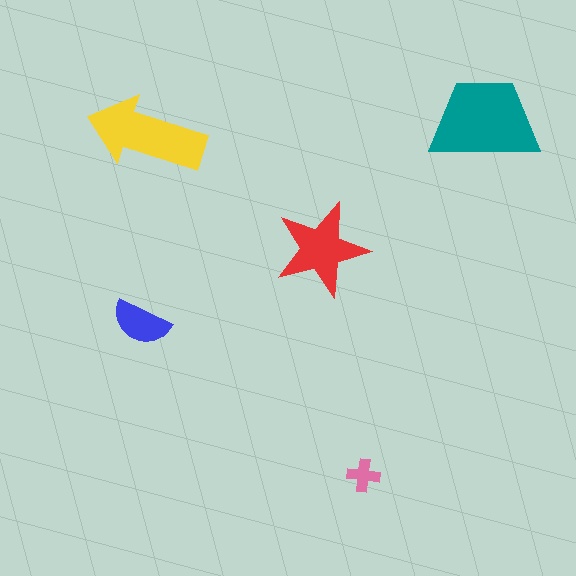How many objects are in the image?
There are 5 objects in the image.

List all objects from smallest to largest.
The pink cross, the blue semicircle, the red star, the yellow arrow, the teal trapezoid.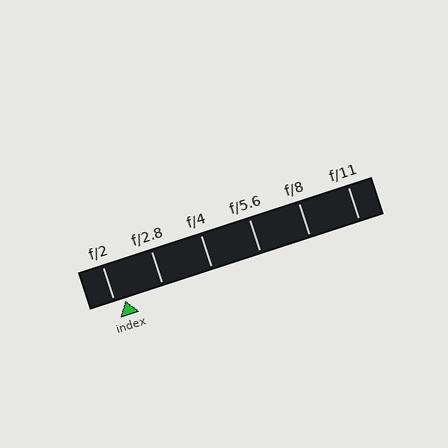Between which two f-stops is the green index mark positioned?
The index mark is between f/2 and f/2.8.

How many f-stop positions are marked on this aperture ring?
There are 6 f-stop positions marked.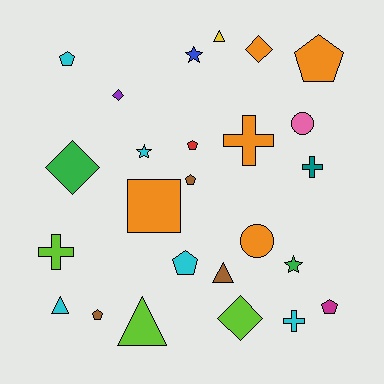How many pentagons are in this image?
There are 7 pentagons.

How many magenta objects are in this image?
There is 1 magenta object.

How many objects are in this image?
There are 25 objects.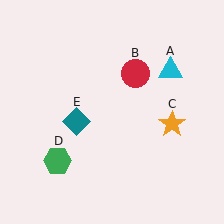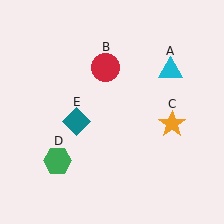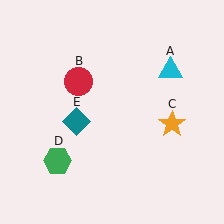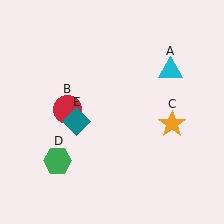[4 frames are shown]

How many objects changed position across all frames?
1 object changed position: red circle (object B).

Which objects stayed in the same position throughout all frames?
Cyan triangle (object A) and orange star (object C) and green hexagon (object D) and teal diamond (object E) remained stationary.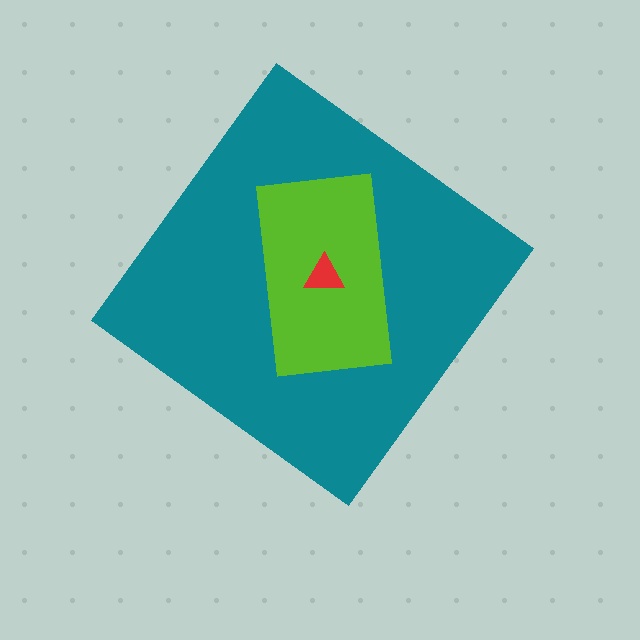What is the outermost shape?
The teal diamond.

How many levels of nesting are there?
3.